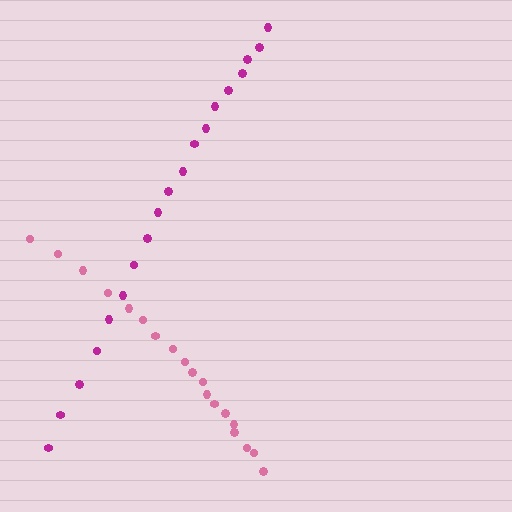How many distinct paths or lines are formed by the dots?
There are 2 distinct paths.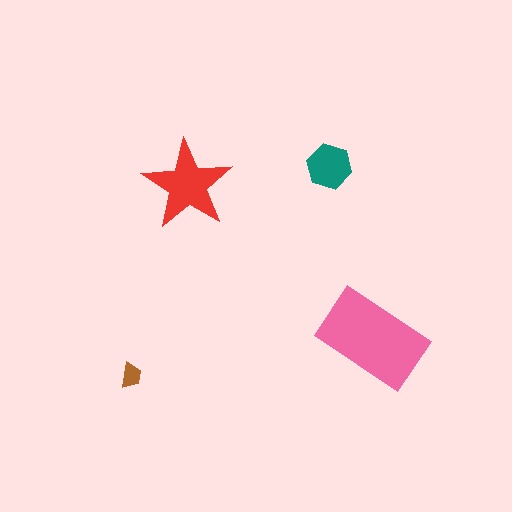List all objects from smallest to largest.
The brown trapezoid, the teal hexagon, the red star, the pink rectangle.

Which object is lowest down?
The brown trapezoid is bottommost.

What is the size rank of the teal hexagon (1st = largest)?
3rd.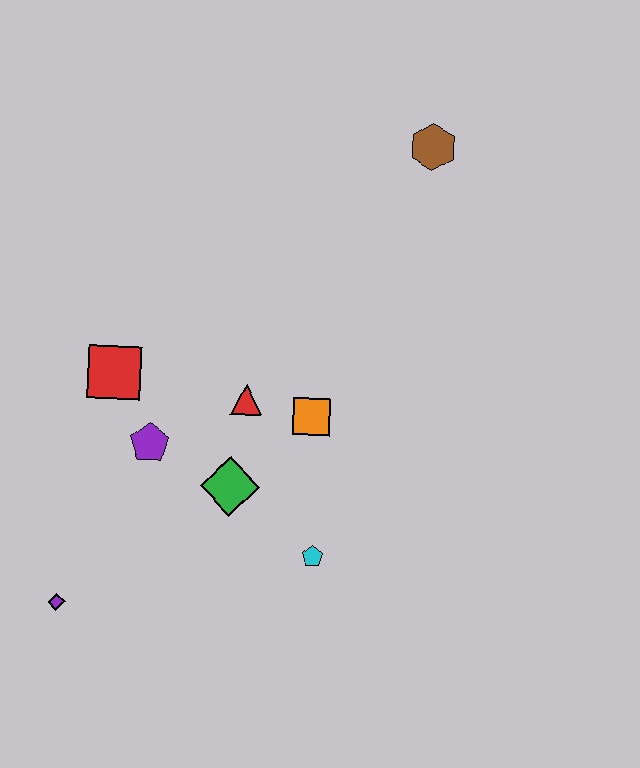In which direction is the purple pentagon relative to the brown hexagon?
The purple pentagon is below the brown hexagon.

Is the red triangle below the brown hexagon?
Yes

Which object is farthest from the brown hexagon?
The purple diamond is farthest from the brown hexagon.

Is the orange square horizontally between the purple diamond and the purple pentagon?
No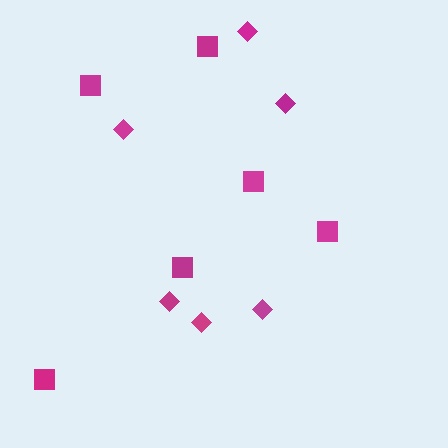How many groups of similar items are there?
There are 2 groups: one group of diamonds (6) and one group of squares (6).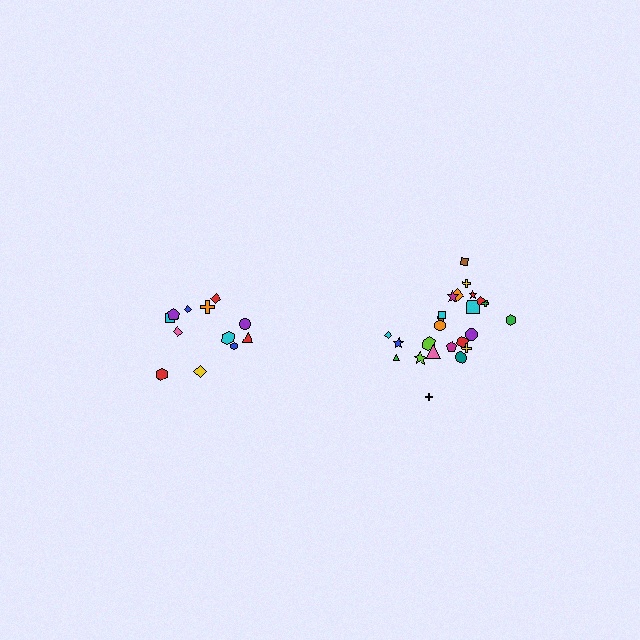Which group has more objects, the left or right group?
The right group.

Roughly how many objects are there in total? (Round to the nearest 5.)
Roughly 35 objects in total.